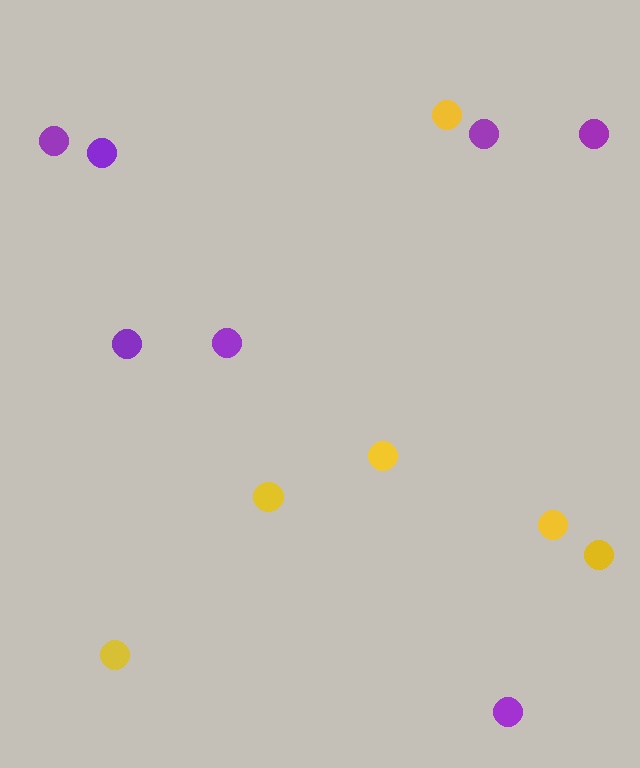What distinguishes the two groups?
There are 2 groups: one group of yellow circles (6) and one group of purple circles (7).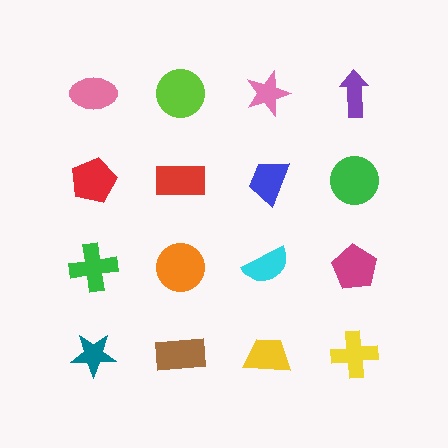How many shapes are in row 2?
4 shapes.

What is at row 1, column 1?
A pink ellipse.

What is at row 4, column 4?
A yellow cross.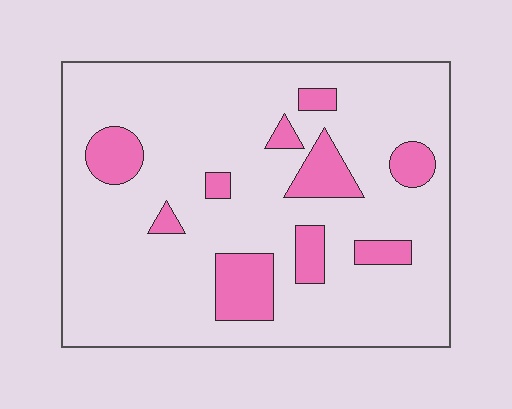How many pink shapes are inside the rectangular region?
10.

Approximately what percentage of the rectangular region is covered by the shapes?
Approximately 15%.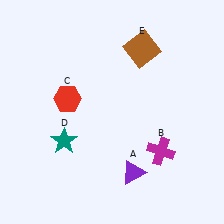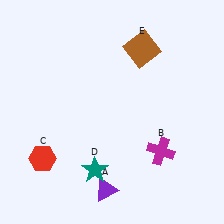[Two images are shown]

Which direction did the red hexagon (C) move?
The red hexagon (C) moved down.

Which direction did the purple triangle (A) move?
The purple triangle (A) moved left.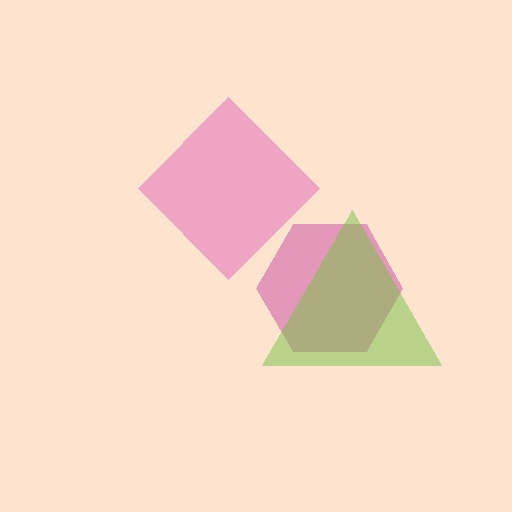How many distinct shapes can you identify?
There are 3 distinct shapes: a magenta hexagon, a pink diamond, a lime triangle.